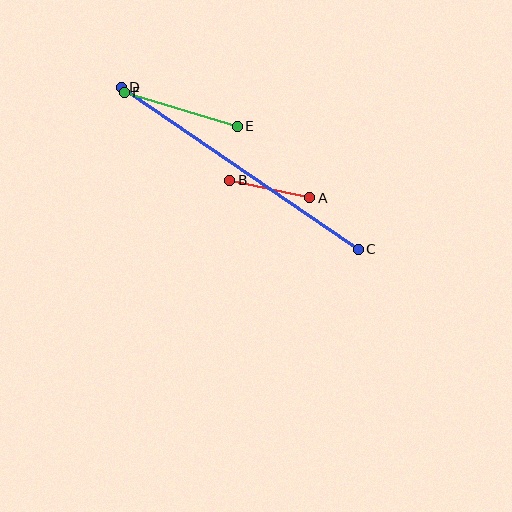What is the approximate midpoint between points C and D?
The midpoint is at approximately (240, 168) pixels.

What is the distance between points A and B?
The distance is approximately 82 pixels.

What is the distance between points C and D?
The distance is approximately 287 pixels.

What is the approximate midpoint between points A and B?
The midpoint is at approximately (270, 189) pixels.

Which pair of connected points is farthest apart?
Points C and D are farthest apart.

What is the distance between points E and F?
The distance is approximately 118 pixels.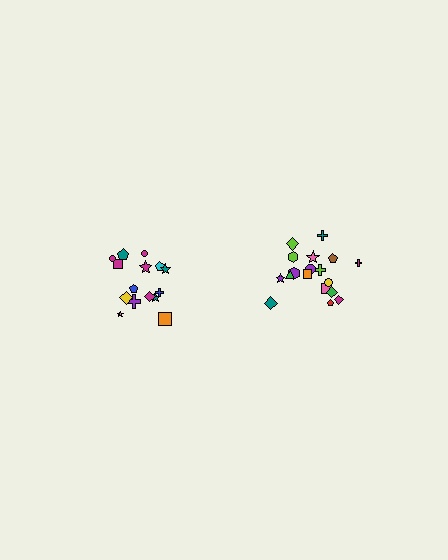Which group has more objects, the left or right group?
The right group.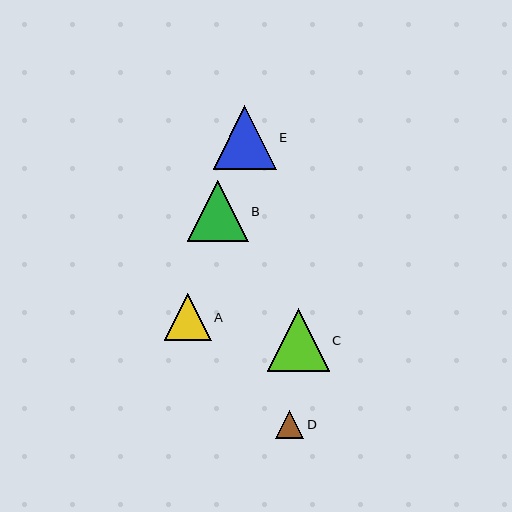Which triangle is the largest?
Triangle E is the largest with a size of approximately 63 pixels.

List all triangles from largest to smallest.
From largest to smallest: E, C, B, A, D.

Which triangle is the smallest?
Triangle D is the smallest with a size of approximately 28 pixels.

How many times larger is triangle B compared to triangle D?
Triangle B is approximately 2.2 times the size of triangle D.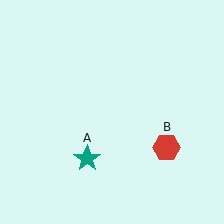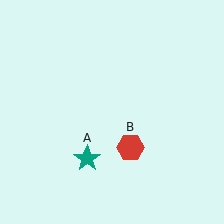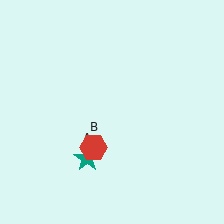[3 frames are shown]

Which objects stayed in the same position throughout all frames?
Teal star (object A) remained stationary.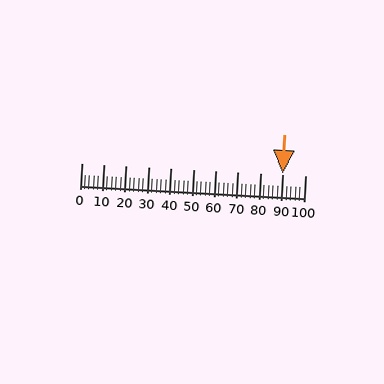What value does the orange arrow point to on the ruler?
The orange arrow points to approximately 90.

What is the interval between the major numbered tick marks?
The major tick marks are spaced 10 units apart.